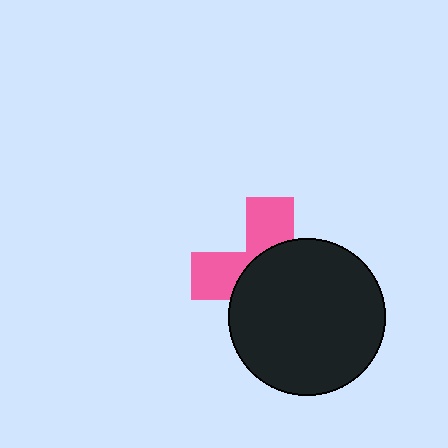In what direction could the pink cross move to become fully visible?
The pink cross could move toward the upper-left. That would shift it out from behind the black circle entirely.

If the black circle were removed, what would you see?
You would see the complete pink cross.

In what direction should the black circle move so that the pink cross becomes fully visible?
The black circle should move toward the lower-right. That is the shortest direction to clear the overlap and leave the pink cross fully visible.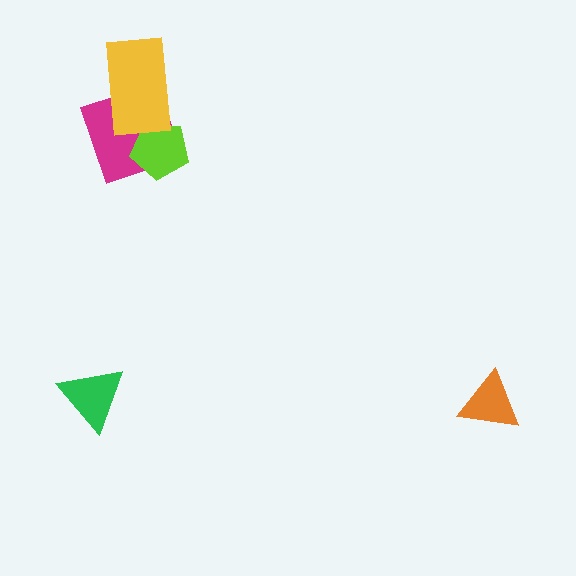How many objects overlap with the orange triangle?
0 objects overlap with the orange triangle.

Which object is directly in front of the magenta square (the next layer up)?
The lime pentagon is directly in front of the magenta square.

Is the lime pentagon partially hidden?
Yes, it is partially covered by another shape.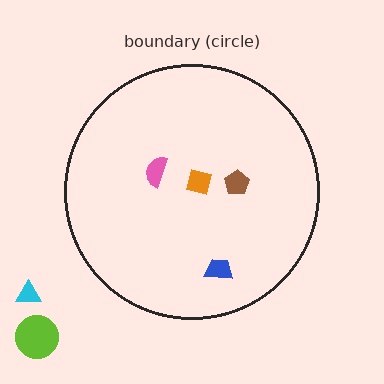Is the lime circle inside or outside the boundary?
Outside.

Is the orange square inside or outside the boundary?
Inside.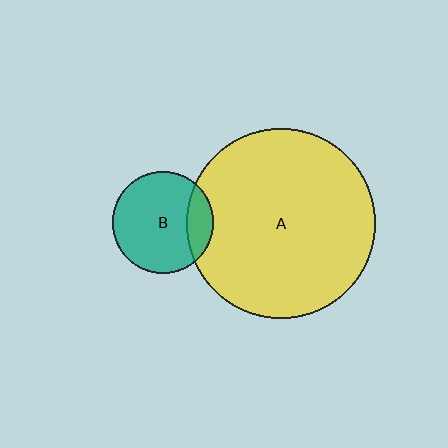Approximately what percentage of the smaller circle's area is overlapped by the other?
Approximately 20%.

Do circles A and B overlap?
Yes.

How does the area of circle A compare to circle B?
Approximately 3.5 times.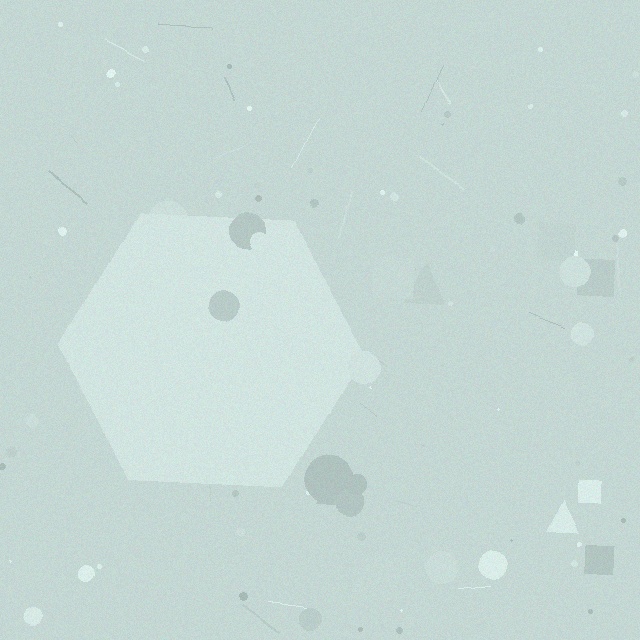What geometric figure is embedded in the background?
A hexagon is embedded in the background.